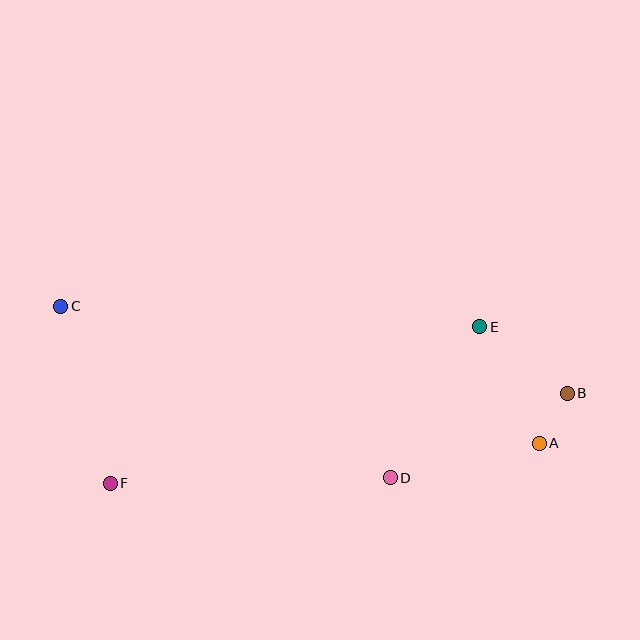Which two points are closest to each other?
Points A and B are closest to each other.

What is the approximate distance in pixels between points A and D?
The distance between A and D is approximately 153 pixels.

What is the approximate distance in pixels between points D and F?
The distance between D and F is approximately 280 pixels.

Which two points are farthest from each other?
Points B and C are farthest from each other.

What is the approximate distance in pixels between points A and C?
The distance between A and C is approximately 498 pixels.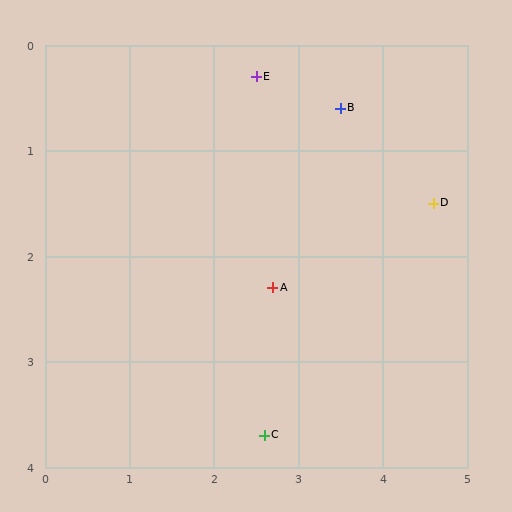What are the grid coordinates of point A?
Point A is at approximately (2.7, 2.3).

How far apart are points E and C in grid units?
Points E and C are about 3.4 grid units apart.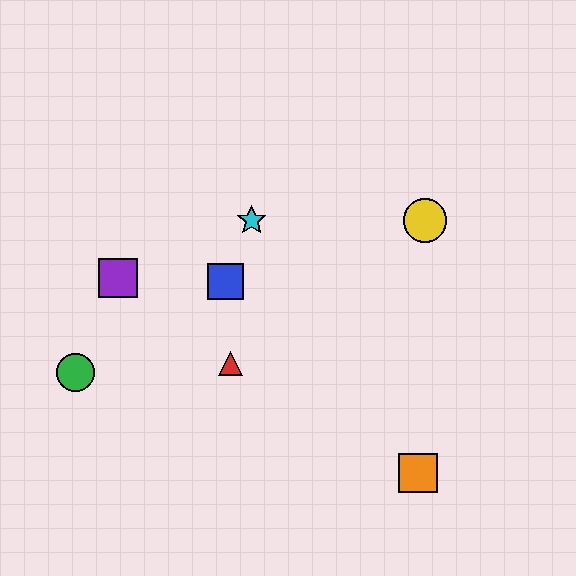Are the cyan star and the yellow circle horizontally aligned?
Yes, both are at y≈220.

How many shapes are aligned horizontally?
2 shapes (the yellow circle, the cyan star) are aligned horizontally.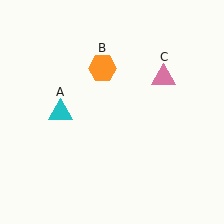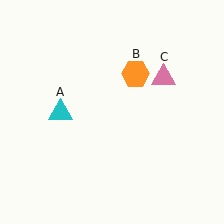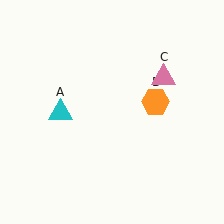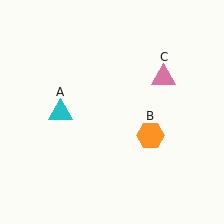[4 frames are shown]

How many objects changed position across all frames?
1 object changed position: orange hexagon (object B).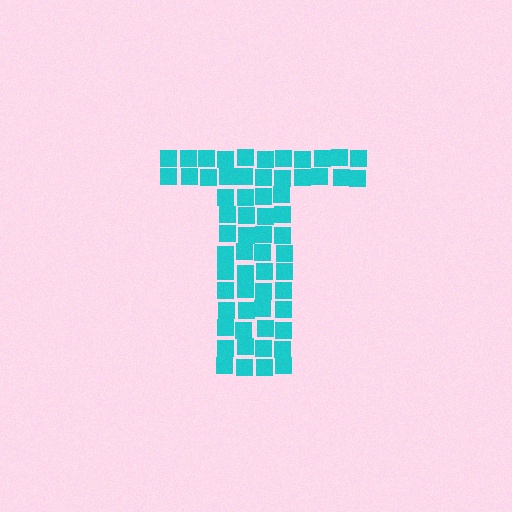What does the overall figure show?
The overall figure shows the letter T.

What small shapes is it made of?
It is made of small squares.